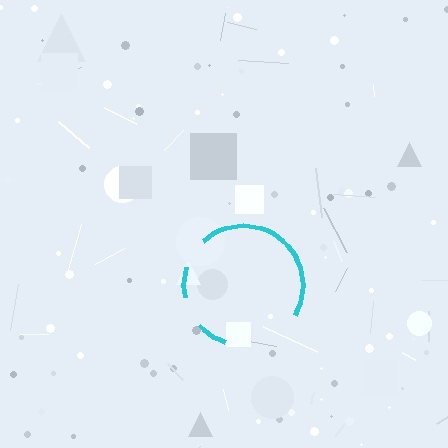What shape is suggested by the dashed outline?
The dashed outline suggests a circle.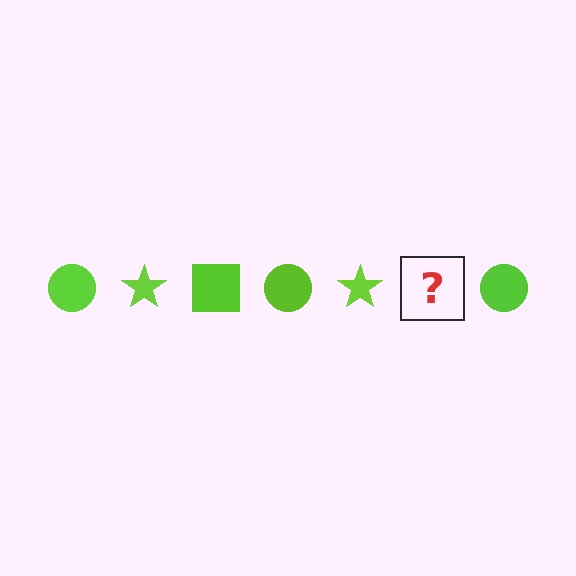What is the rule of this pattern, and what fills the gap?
The rule is that the pattern cycles through circle, star, square shapes in lime. The gap should be filled with a lime square.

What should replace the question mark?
The question mark should be replaced with a lime square.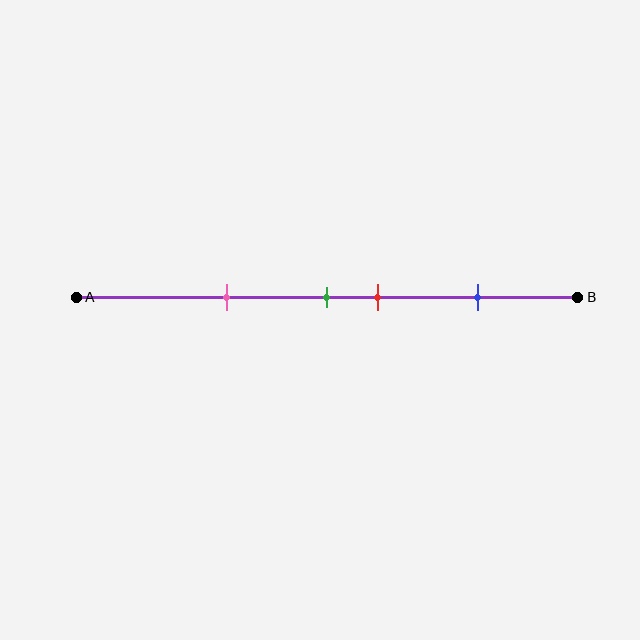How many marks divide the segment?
There are 4 marks dividing the segment.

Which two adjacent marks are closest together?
The green and red marks are the closest adjacent pair.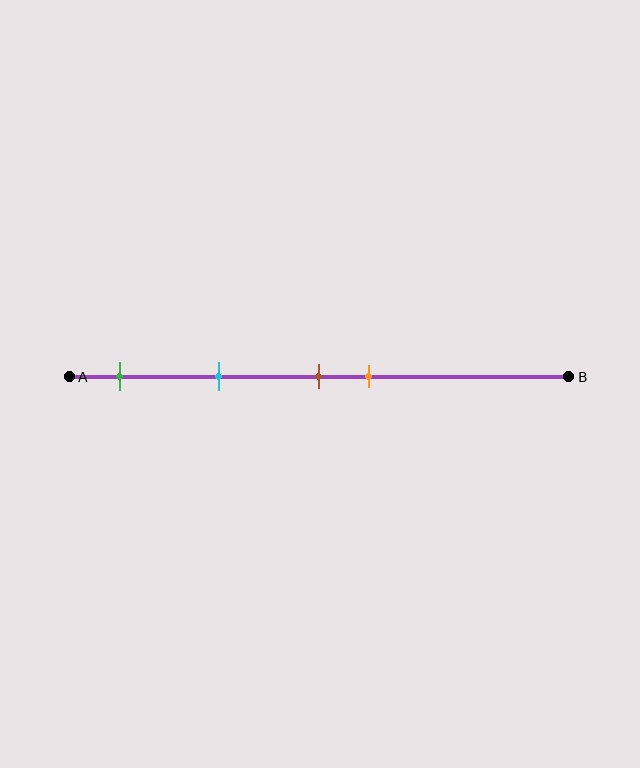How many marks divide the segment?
There are 4 marks dividing the segment.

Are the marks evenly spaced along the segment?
No, the marks are not evenly spaced.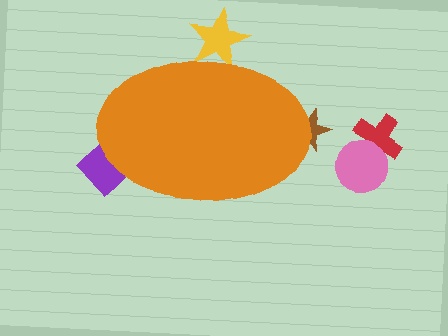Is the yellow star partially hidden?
Yes, the yellow star is partially hidden behind the orange ellipse.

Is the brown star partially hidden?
Yes, the brown star is partially hidden behind the orange ellipse.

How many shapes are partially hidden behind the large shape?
3 shapes are partially hidden.